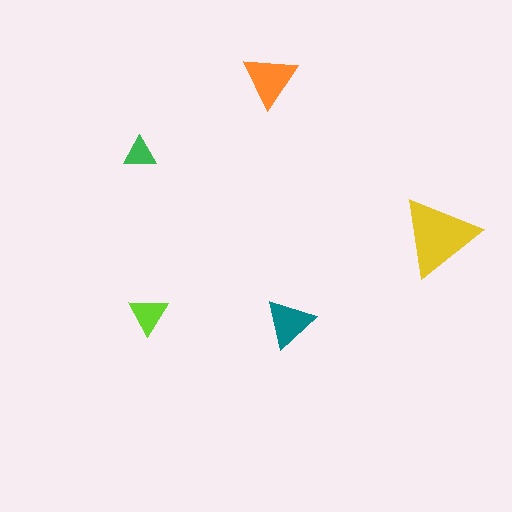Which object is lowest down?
The teal triangle is bottommost.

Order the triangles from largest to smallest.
the yellow one, the orange one, the teal one, the lime one, the green one.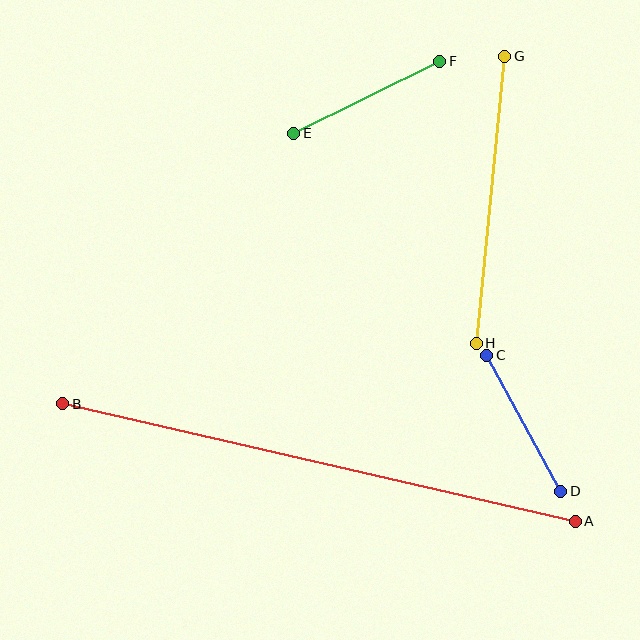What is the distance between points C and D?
The distance is approximately 155 pixels.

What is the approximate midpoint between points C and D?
The midpoint is at approximately (524, 423) pixels.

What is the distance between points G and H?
The distance is approximately 288 pixels.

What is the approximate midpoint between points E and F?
The midpoint is at approximately (367, 97) pixels.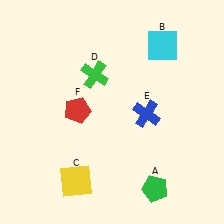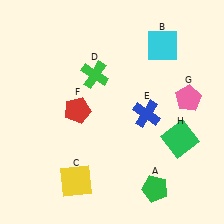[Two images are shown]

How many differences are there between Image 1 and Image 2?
There are 2 differences between the two images.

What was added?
A pink pentagon (G), a green square (H) were added in Image 2.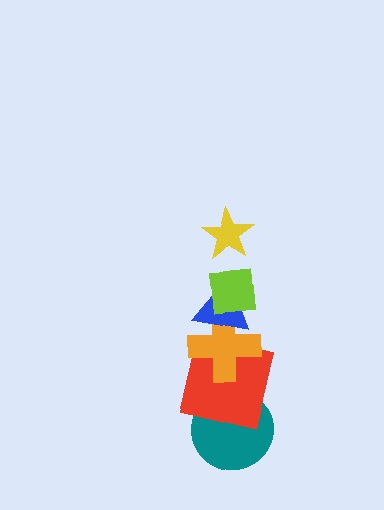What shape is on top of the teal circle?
The red square is on top of the teal circle.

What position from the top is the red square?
The red square is 5th from the top.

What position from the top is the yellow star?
The yellow star is 1st from the top.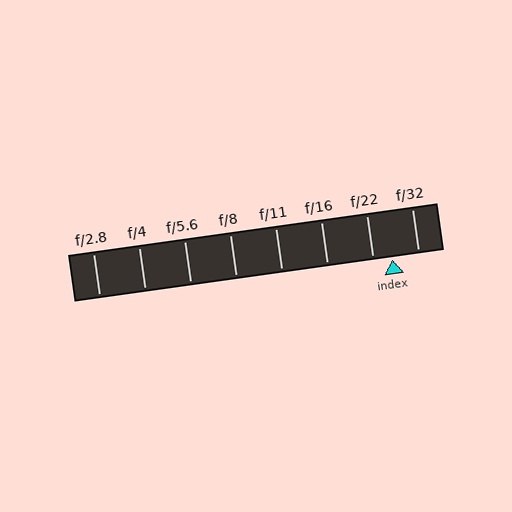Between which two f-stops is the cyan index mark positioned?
The index mark is between f/22 and f/32.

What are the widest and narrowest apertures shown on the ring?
The widest aperture shown is f/2.8 and the narrowest is f/32.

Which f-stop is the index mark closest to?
The index mark is closest to f/22.